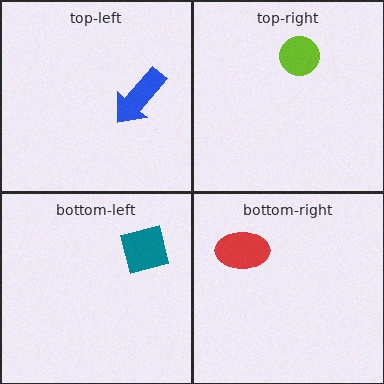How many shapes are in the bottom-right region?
1.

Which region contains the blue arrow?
The top-left region.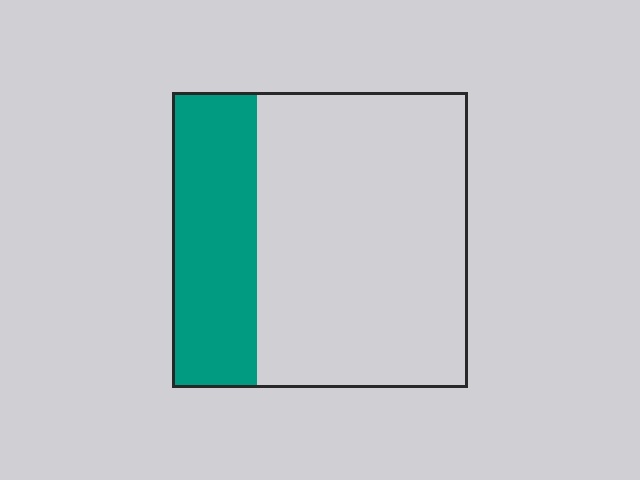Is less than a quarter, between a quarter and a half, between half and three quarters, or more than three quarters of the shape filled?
Between a quarter and a half.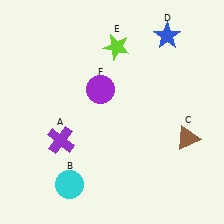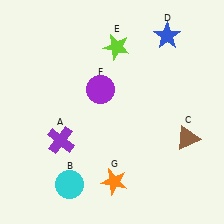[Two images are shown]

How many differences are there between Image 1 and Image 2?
There is 1 difference between the two images.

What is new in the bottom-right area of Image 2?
An orange star (G) was added in the bottom-right area of Image 2.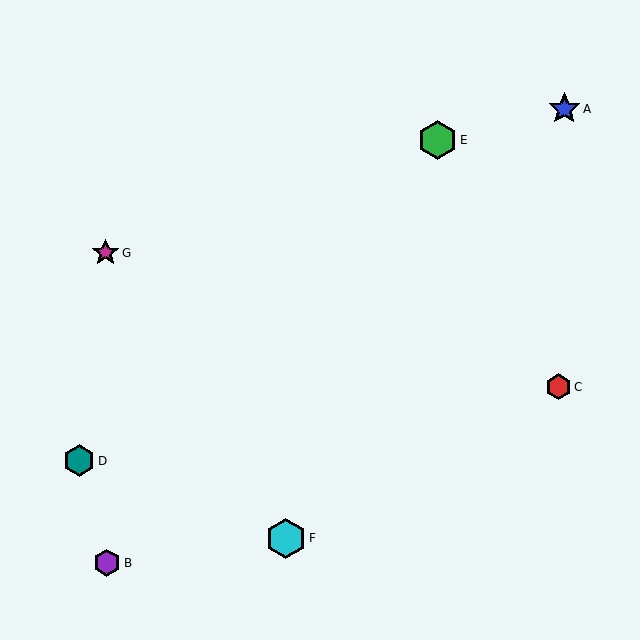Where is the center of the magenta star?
The center of the magenta star is at (106, 253).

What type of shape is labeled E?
Shape E is a green hexagon.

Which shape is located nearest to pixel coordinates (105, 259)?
The magenta star (labeled G) at (106, 253) is nearest to that location.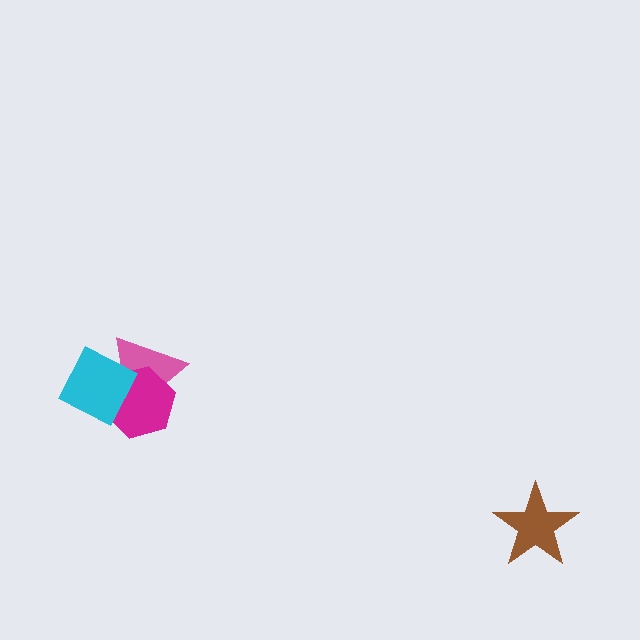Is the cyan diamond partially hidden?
No, no other shape covers it.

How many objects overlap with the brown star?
0 objects overlap with the brown star.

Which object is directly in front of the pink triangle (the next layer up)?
The magenta hexagon is directly in front of the pink triangle.